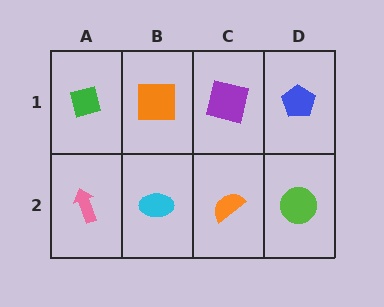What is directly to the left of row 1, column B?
A green diamond.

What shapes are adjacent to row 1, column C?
An orange semicircle (row 2, column C), an orange square (row 1, column B), a blue pentagon (row 1, column D).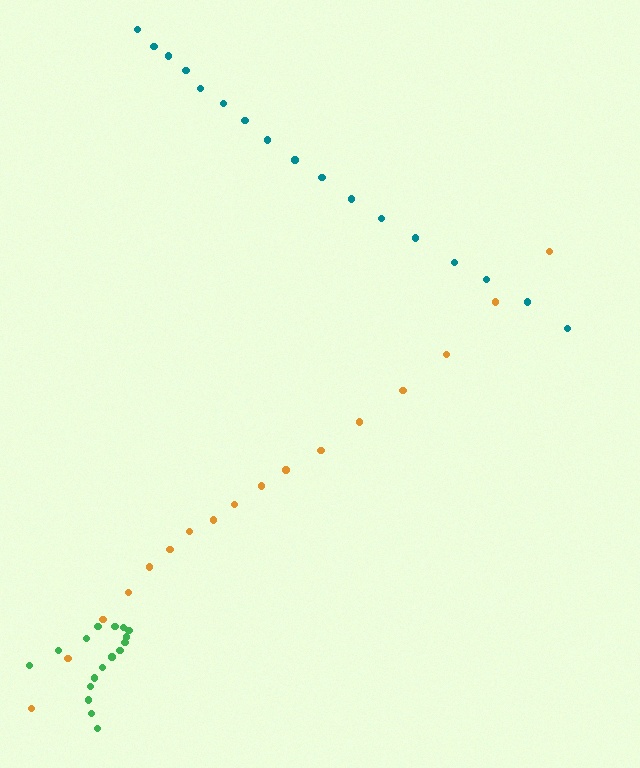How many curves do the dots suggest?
There are 3 distinct paths.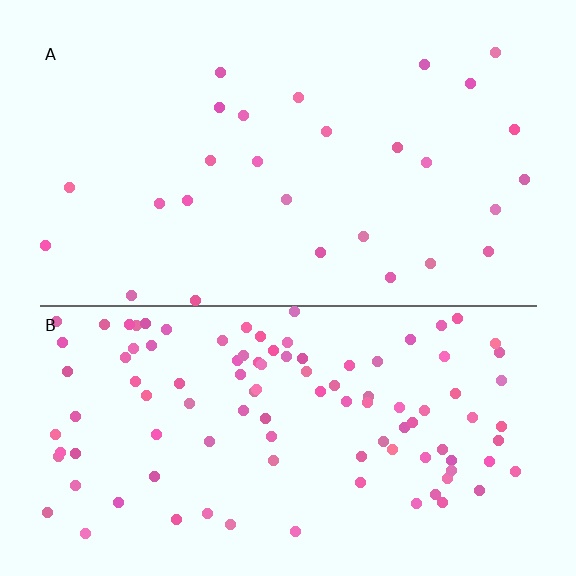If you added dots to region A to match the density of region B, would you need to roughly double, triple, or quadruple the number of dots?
Approximately quadruple.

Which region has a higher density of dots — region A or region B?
B (the bottom).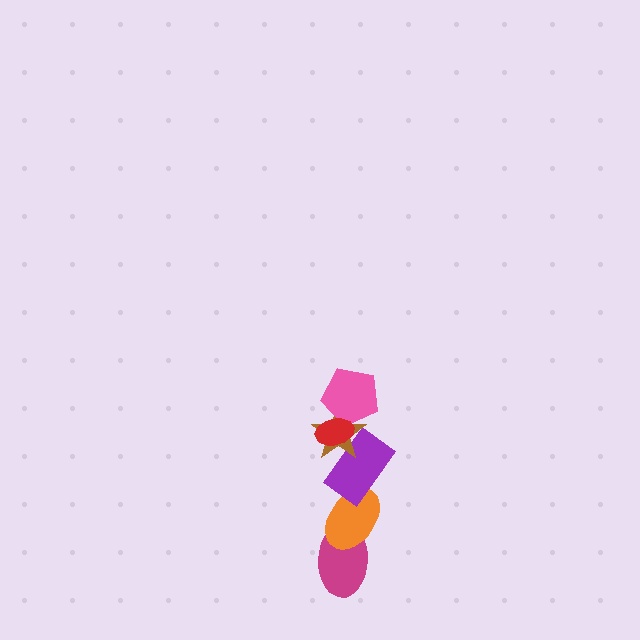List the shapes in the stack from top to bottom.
From top to bottom: the red ellipse, the pink pentagon, the brown star, the purple rectangle, the orange ellipse, the magenta ellipse.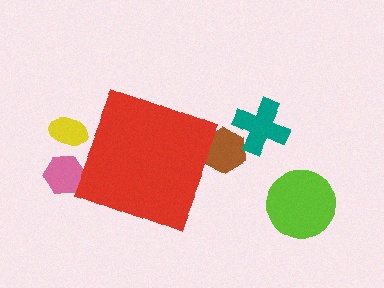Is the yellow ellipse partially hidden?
Yes, the yellow ellipse is partially hidden behind the red diamond.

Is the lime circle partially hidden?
No, the lime circle is fully visible.